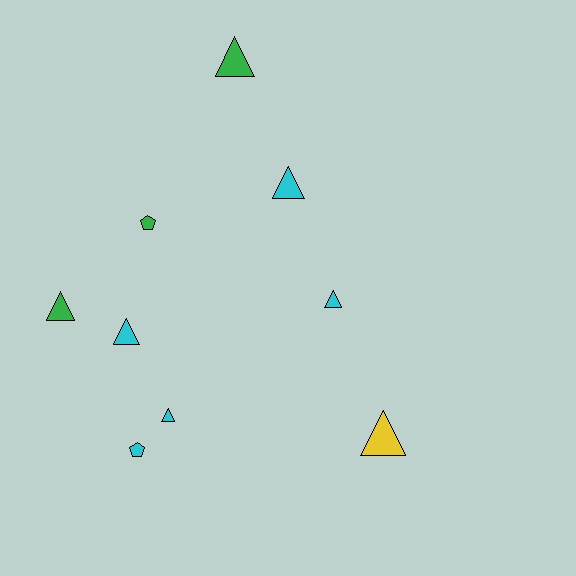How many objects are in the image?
There are 9 objects.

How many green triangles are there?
There are 2 green triangles.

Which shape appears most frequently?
Triangle, with 7 objects.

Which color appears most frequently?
Cyan, with 5 objects.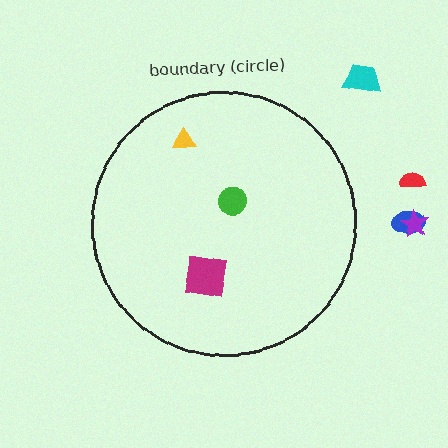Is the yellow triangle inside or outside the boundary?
Inside.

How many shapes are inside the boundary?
3 inside, 4 outside.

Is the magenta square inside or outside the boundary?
Inside.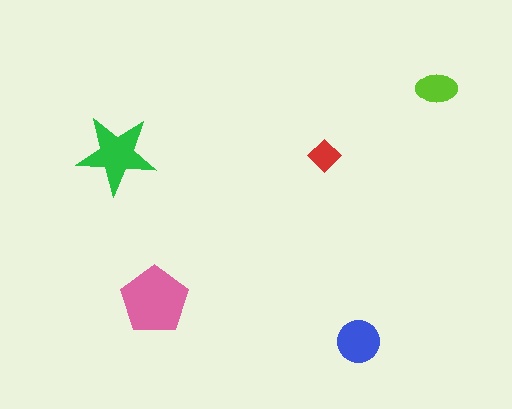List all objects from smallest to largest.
The red diamond, the lime ellipse, the blue circle, the green star, the pink pentagon.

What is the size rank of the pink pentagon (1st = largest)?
1st.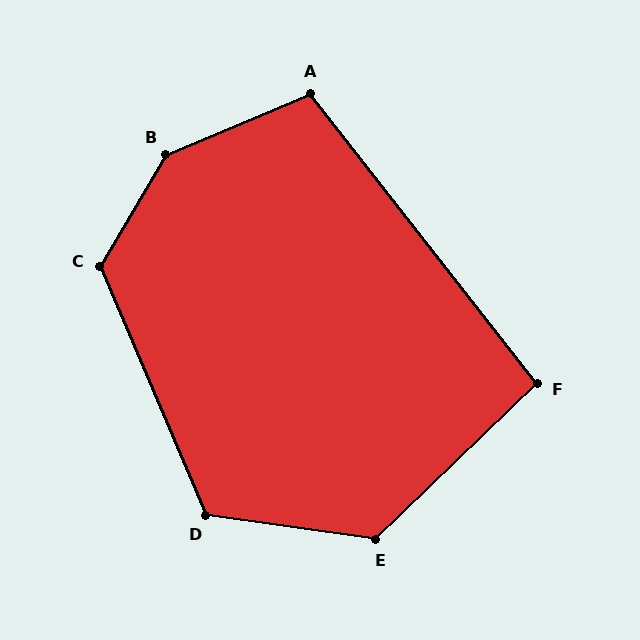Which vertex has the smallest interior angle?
F, at approximately 96 degrees.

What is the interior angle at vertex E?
Approximately 128 degrees (obtuse).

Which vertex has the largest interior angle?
B, at approximately 143 degrees.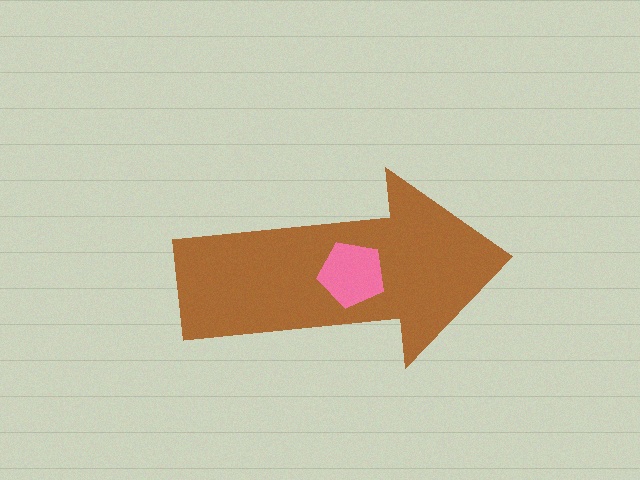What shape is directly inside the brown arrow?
The pink pentagon.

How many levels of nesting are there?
2.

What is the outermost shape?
The brown arrow.